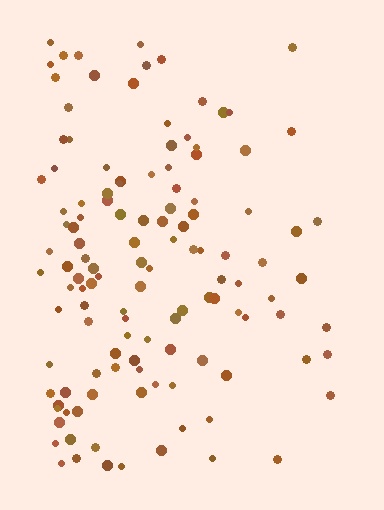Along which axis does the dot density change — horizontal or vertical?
Horizontal.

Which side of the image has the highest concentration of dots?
The left.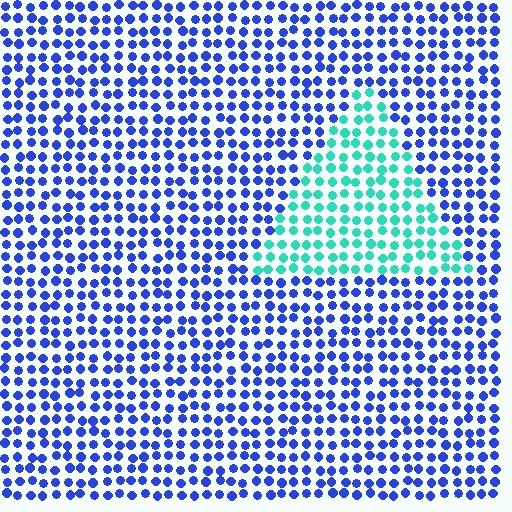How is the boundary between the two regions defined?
The boundary is defined purely by a slight shift in hue (about 65 degrees). Spacing, size, and orientation are identical on both sides.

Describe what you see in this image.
The image is filled with small blue elements in a uniform arrangement. A triangle-shaped region is visible where the elements are tinted to a slightly different hue, forming a subtle color boundary.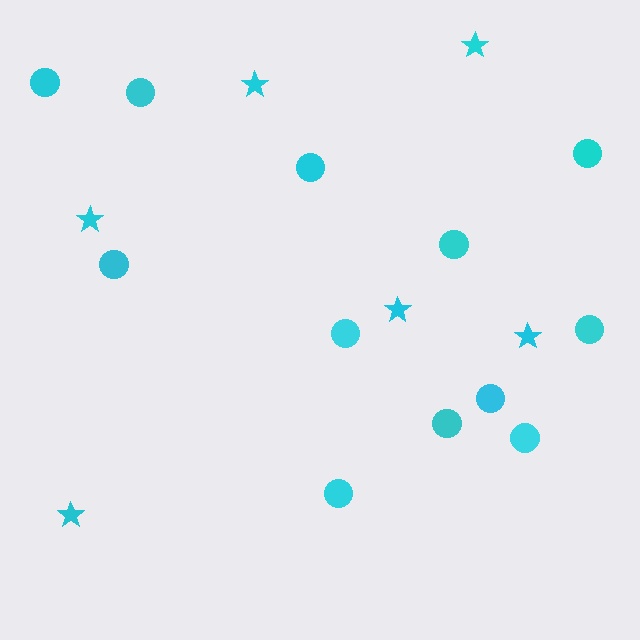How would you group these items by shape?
There are 2 groups: one group of circles (12) and one group of stars (6).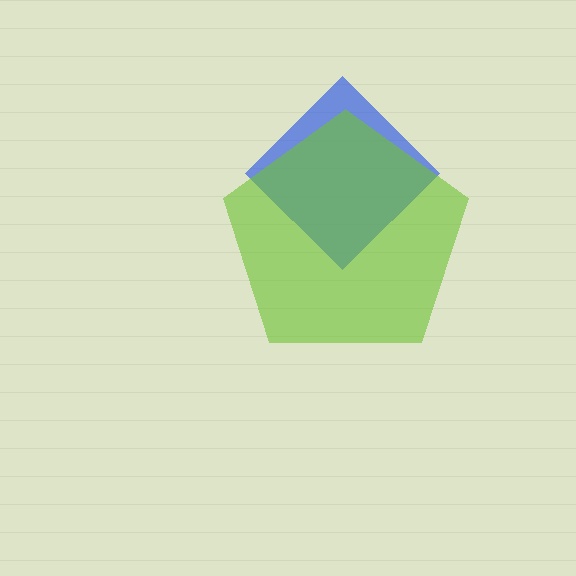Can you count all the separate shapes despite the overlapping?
Yes, there are 2 separate shapes.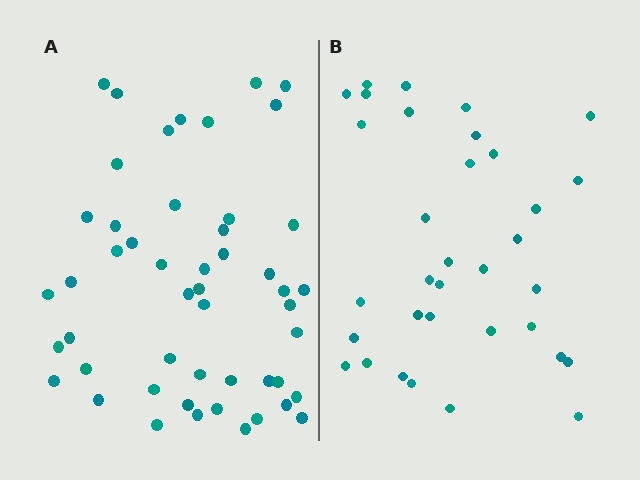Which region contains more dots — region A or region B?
Region A (the left region) has more dots.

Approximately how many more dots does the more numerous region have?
Region A has approximately 15 more dots than region B.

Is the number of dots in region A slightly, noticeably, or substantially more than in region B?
Region A has substantially more. The ratio is roughly 1.5 to 1.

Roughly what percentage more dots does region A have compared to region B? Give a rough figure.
About 45% more.